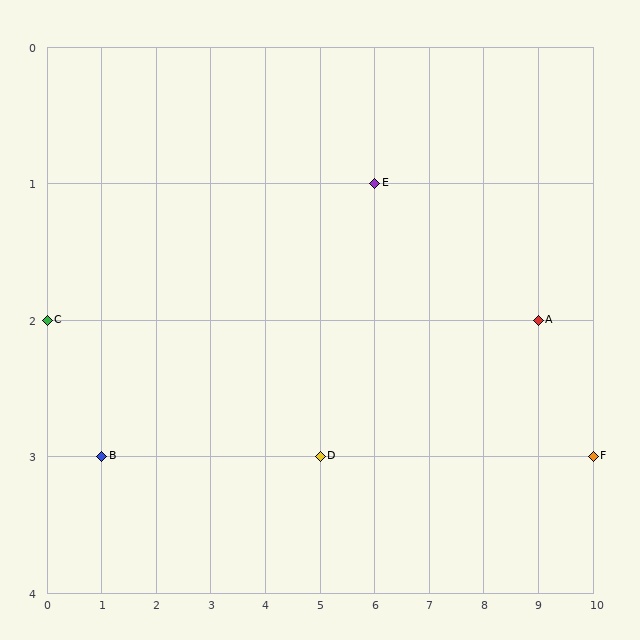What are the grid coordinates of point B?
Point B is at grid coordinates (1, 3).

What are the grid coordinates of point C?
Point C is at grid coordinates (0, 2).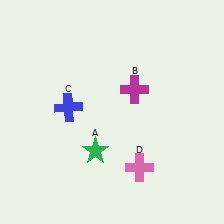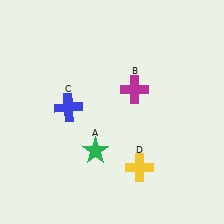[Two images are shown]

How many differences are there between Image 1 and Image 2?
There is 1 difference between the two images.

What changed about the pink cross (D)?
In Image 1, D is pink. In Image 2, it changed to yellow.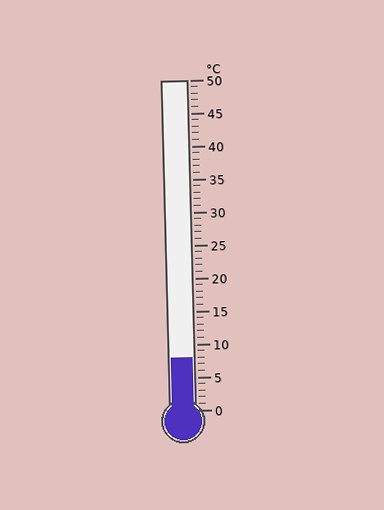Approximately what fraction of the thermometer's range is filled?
The thermometer is filled to approximately 15% of its range.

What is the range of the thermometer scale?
The thermometer scale ranges from 0°C to 50°C.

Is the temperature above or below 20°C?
The temperature is below 20°C.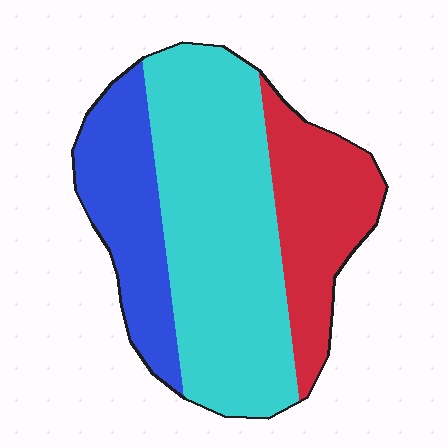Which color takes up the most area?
Cyan, at roughly 55%.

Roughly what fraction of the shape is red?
Red takes up about one quarter (1/4) of the shape.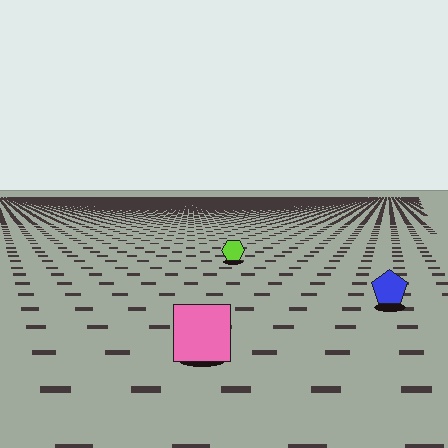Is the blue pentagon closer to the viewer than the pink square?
No. The pink square is closer — you can tell from the texture gradient: the ground texture is coarser near it.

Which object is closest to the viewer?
The pink square is closest. The texture marks near it are larger and more spread out.